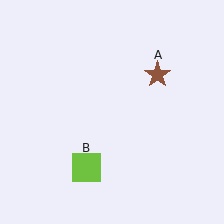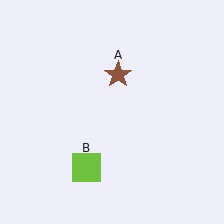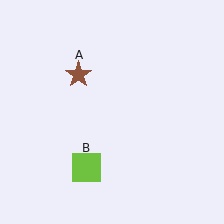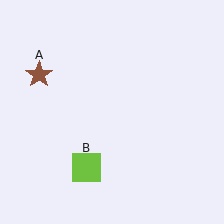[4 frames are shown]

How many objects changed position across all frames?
1 object changed position: brown star (object A).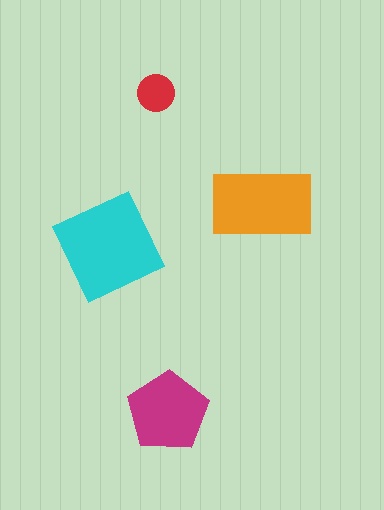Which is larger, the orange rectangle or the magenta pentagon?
The orange rectangle.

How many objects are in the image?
There are 4 objects in the image.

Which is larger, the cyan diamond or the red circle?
The cyan diamond.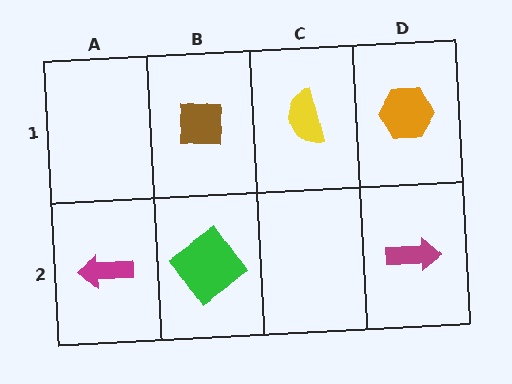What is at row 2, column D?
A magenta arrow.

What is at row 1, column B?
A brown square.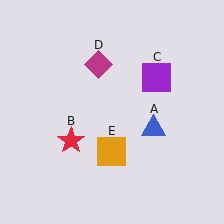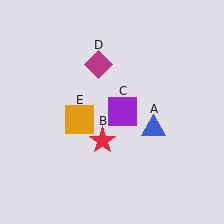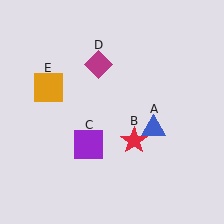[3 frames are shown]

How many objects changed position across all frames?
3 objects changed position: red star (object B), purple square (object C), orange square (object E).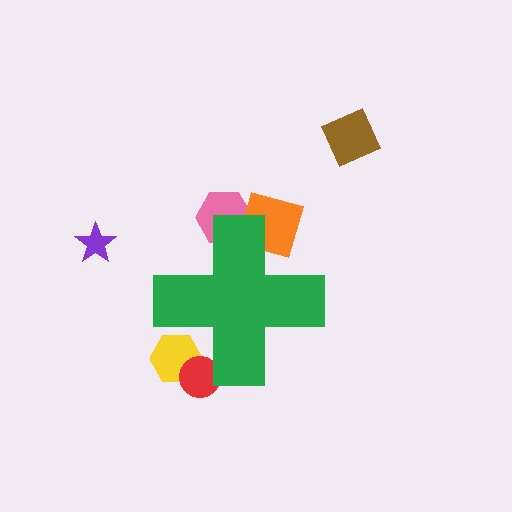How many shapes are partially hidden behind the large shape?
4 shapes are partially hidden.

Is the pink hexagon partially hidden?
Yes, the pink hexagon is partially hidden behind the green cross.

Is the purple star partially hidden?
No, the purple star is fully visible.